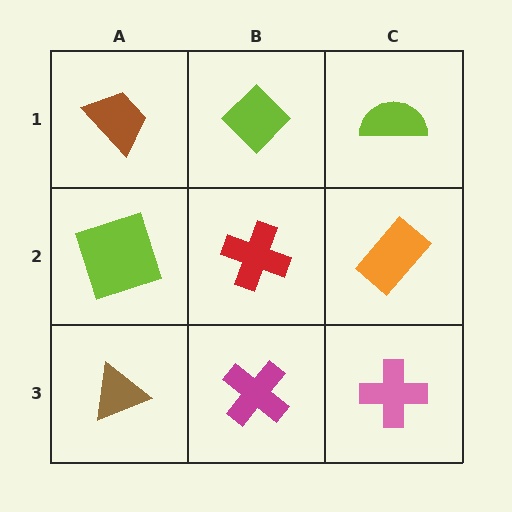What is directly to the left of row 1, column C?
A lime diamond.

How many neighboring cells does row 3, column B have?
3.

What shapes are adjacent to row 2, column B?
A lime diamond (row 1, column B), a magenta cross (row 3, column B), a lime square (row 2, column A), an orange rectangle (row 2, column C).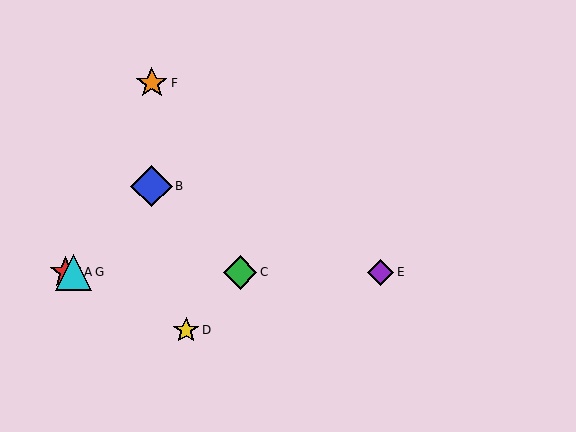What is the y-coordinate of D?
Object D is at y≈330.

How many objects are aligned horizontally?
4 objects (A, C, E, G) are aligned horizontally.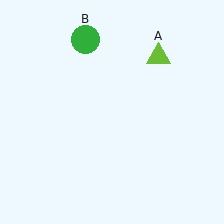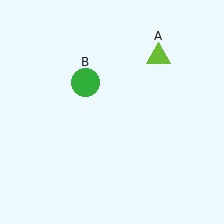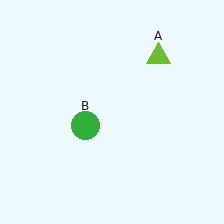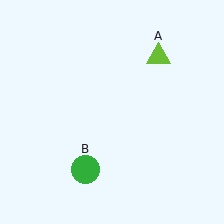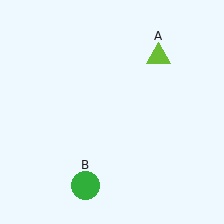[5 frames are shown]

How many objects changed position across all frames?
1 object changed position: green circle (object B).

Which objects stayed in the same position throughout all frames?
Lime triangle (object A) remained stationary.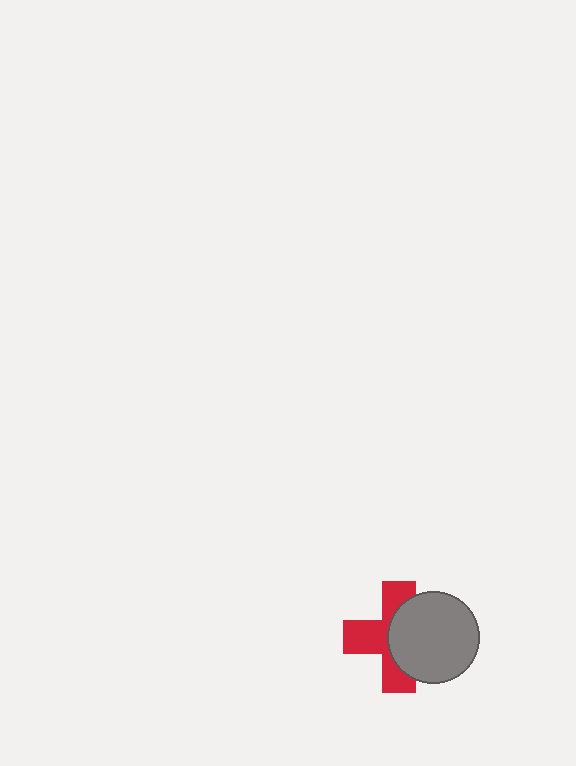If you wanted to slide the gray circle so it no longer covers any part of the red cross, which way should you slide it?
Slide it right — that is the most direct way to separate the two shapes.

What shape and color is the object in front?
The object in front is a gray circle.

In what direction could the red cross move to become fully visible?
The red cross could move left. That would shift it out from behind the gray circle entirely.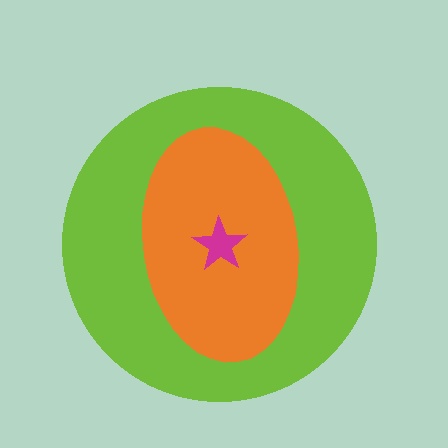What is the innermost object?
The magenta star.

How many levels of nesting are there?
3.